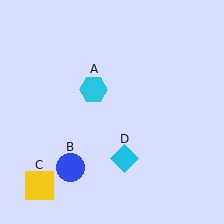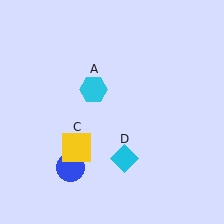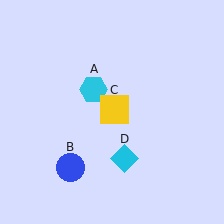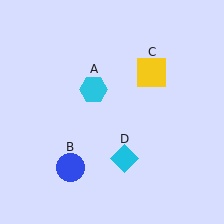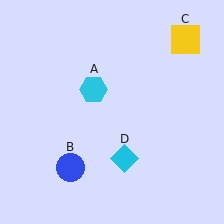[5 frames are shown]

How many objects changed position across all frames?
1 object changed position: yellow square (object C).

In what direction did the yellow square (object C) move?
The yellow square (object C) moved up and to the right.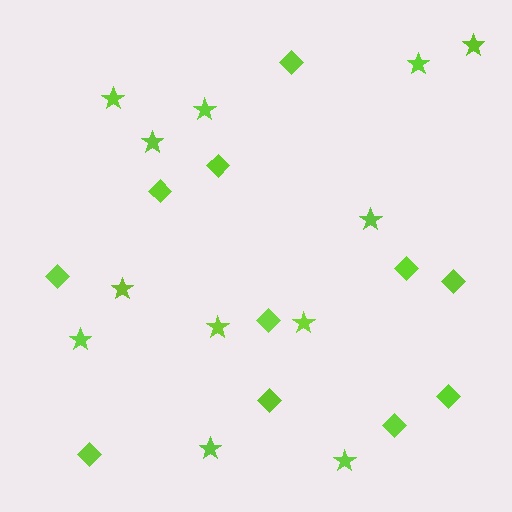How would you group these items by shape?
There are 2 groups: one group of stars (12) and one group of diamonds (11).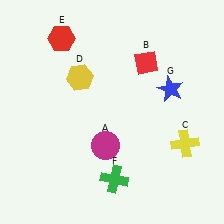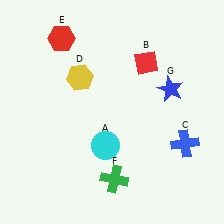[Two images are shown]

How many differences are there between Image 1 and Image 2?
There are 2 differences between the two images.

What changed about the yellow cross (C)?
In Image 1, C is yellow. In Image 2, it changed to blue.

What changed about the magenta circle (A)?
In Image 1, A is magenta. In Image 2, it changed to cyan.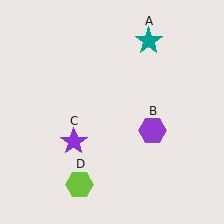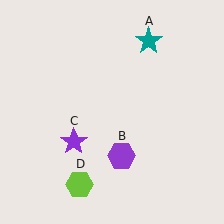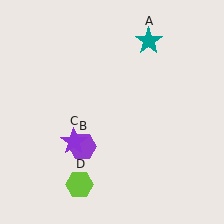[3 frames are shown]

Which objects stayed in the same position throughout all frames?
Teal star (object A) and purple star (object C) and lime hexagon (object D) remained stationary.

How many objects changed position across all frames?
1 object changed position: purple hexagon (object B).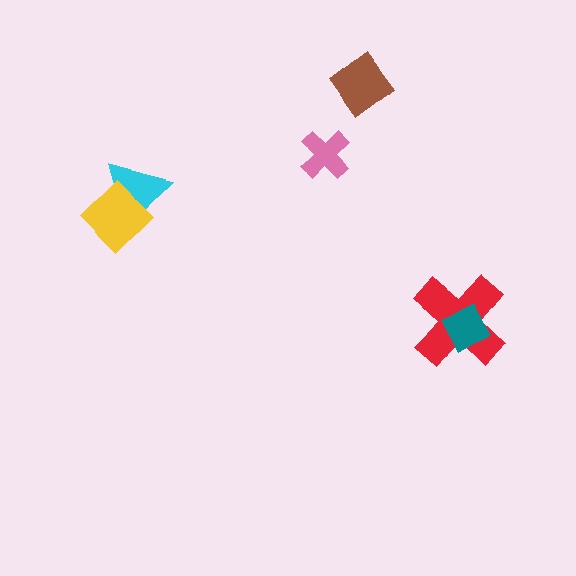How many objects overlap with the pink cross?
0 objects overlap with the pink cross.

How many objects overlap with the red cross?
1 object overlaps with the red cross.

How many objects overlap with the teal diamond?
1 object overlaps with the teal diamond.